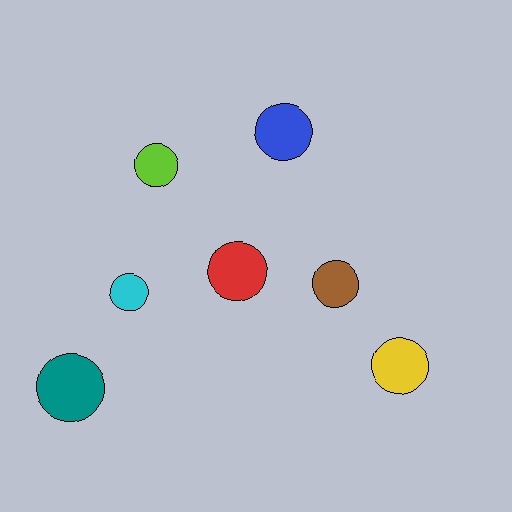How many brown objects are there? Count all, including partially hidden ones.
There is 1 brown object.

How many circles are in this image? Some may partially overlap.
There are 7 circles.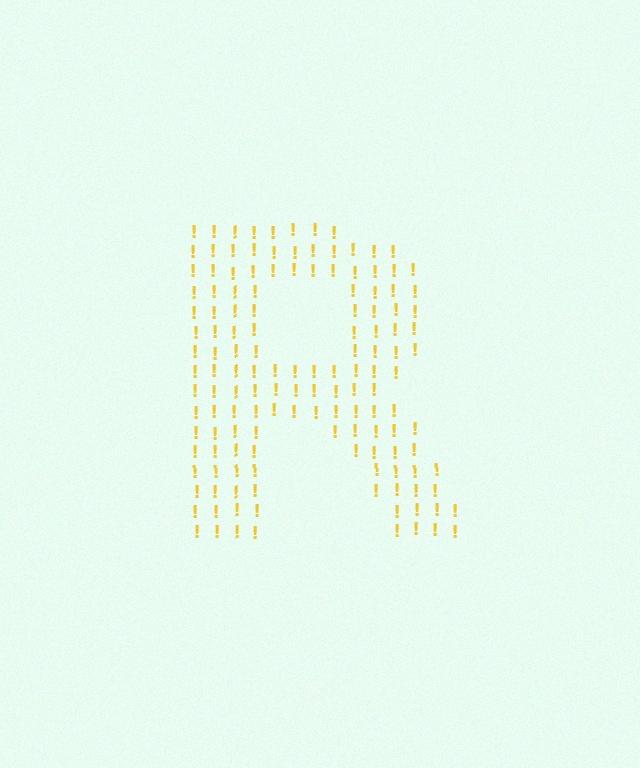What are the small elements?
The small elements are exclamation marks.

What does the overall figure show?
The overall figure shows the letter R.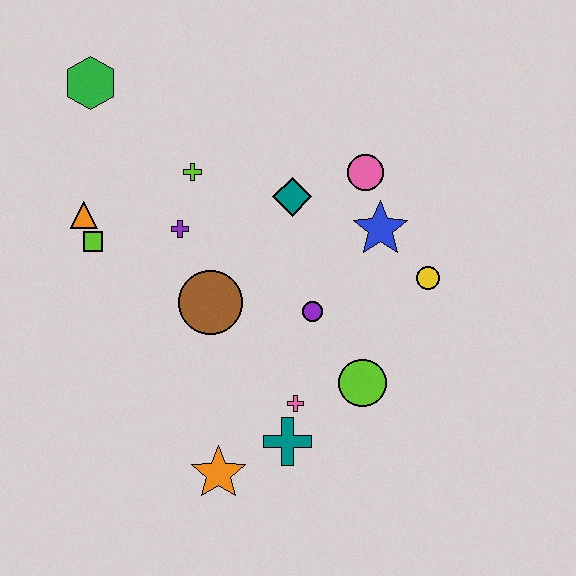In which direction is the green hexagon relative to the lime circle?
The green hexagon is above the lime circle.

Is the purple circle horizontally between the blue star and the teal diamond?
Yes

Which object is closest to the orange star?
The teal cross is closest to the orange star.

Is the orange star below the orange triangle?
Yes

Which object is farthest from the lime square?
The yellow circle is farthest from the lime square.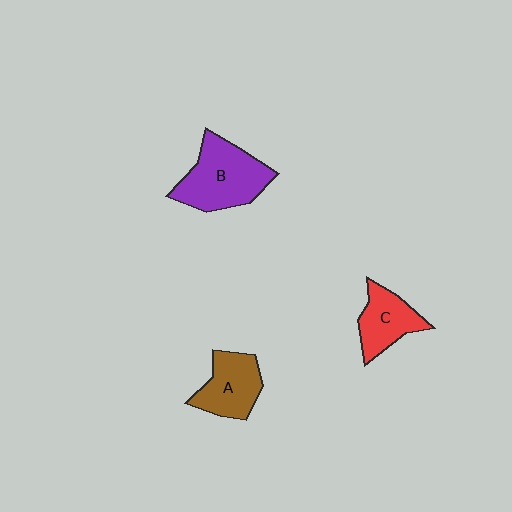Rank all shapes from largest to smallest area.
From largest to smallest: B (purple), A (brown), C (red).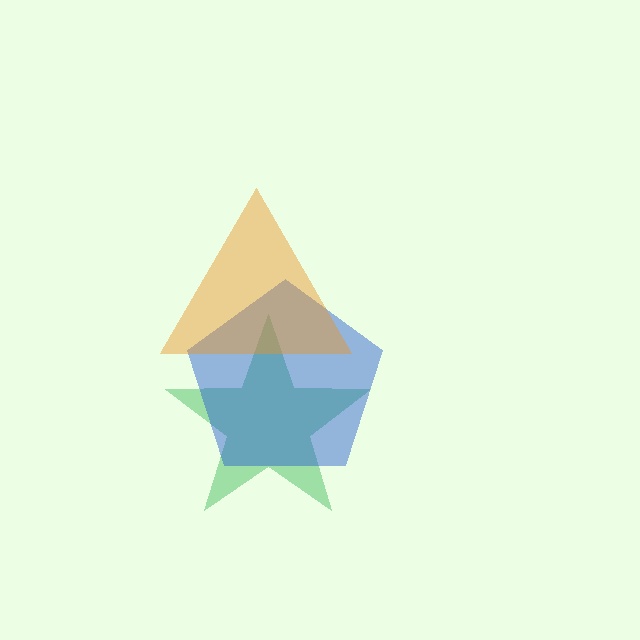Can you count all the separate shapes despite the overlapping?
Yes, there are 3 separate shapes.